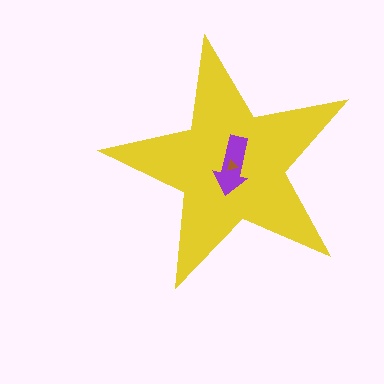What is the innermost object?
The brown triangle.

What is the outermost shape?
The yellow star.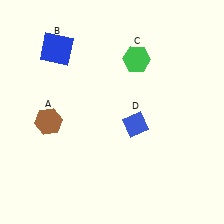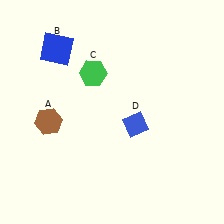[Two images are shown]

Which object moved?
The green hexagon (C) moved left.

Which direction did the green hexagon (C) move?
The green hexagon (C) moved left.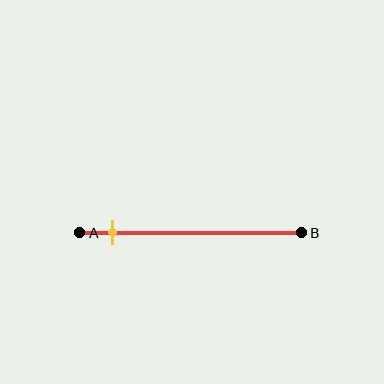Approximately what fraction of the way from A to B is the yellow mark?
The yellow mark is approximately 15% of the way from A to B.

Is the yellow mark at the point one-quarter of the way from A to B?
No, the mark is at about 15% from A, not at the 25% one-quarter point.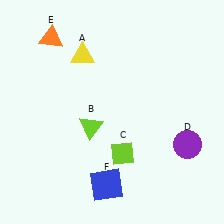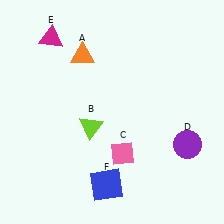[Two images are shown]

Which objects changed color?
A changed from yellow to orange. C changed from lime to pink. E changed from orange to magenta.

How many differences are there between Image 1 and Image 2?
There are 3 differences between the two images.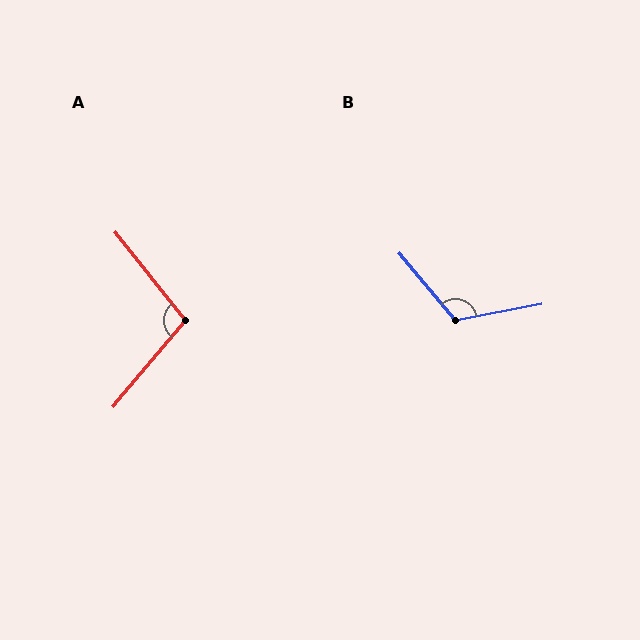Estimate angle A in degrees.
Approximately 101 degrees.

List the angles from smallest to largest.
A (101°), B (119°).